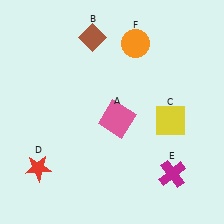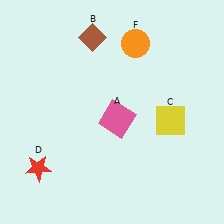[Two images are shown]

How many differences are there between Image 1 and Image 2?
There is 1 difference between the two images.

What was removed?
The magenta cross (E) was removed in Image 2.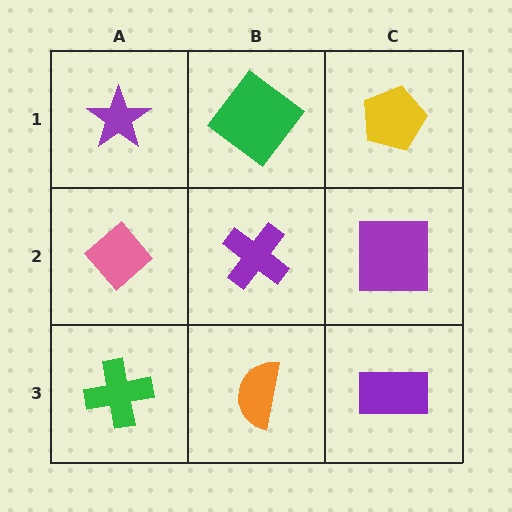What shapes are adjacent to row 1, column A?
A pink diamond (row 2, column A), a green diamond (row 1, column B).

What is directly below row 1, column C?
A purple square.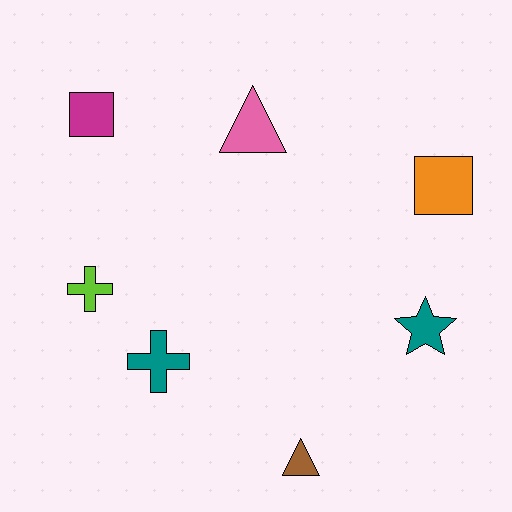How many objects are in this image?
There are 7 objects.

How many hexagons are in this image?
There are no hexagons.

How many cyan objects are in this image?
There are no cyan objects.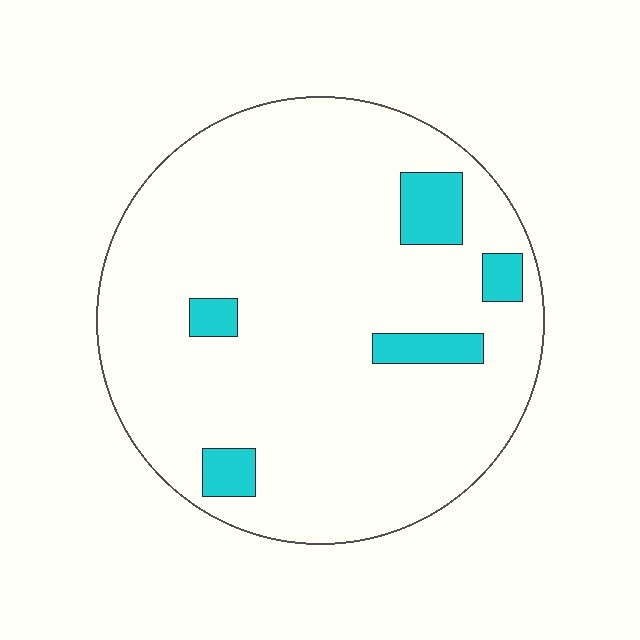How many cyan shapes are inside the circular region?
5.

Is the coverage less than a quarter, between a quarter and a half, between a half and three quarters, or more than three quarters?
Less than a quarter.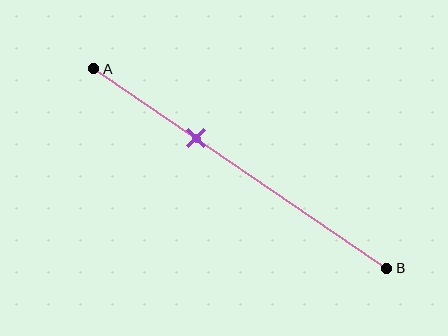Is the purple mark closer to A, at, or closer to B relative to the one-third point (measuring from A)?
The purple mark is approximately at the one-third point of segment AB.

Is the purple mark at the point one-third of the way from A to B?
Yes, the mark is approximately at the one-third point.